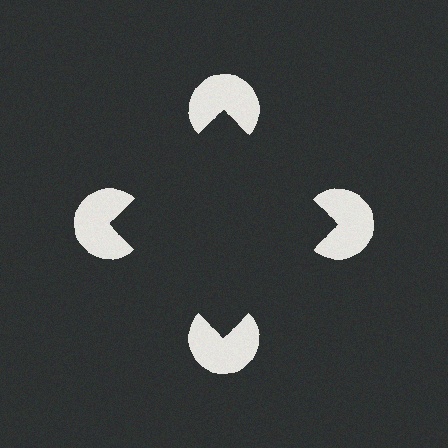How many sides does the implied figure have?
4 sides.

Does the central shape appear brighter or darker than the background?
It typically appears slightly darker than the background, even though no actual brightness change is drawn.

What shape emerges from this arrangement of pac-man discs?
An illusory square — its edges are inferred from the aligned wedge cuts in the pac-man discs, not physically drawn.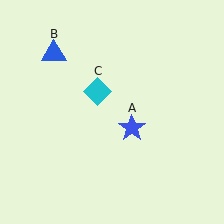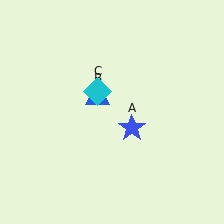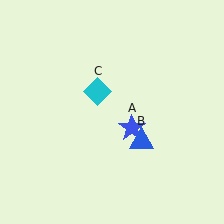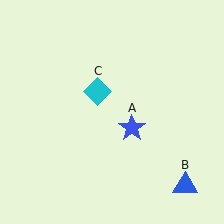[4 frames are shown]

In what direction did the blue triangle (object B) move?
The blue triangle (object B) moved down and to the right.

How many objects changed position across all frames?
1 object changed position: blue triangle (object B).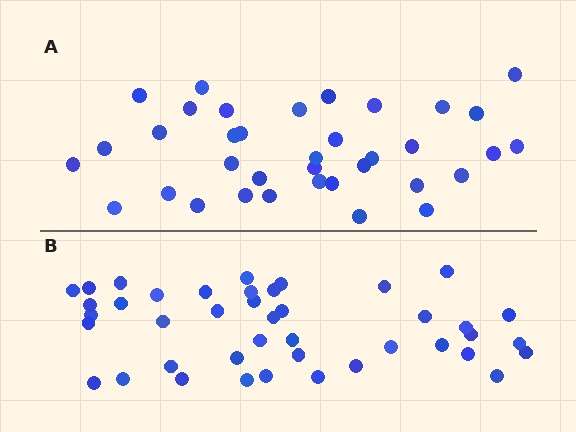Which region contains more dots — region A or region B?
Region B (the bottom region) has more dots.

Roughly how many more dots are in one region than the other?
Region B has about 6 more dots than region A.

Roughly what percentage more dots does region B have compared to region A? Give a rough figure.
About 15% more.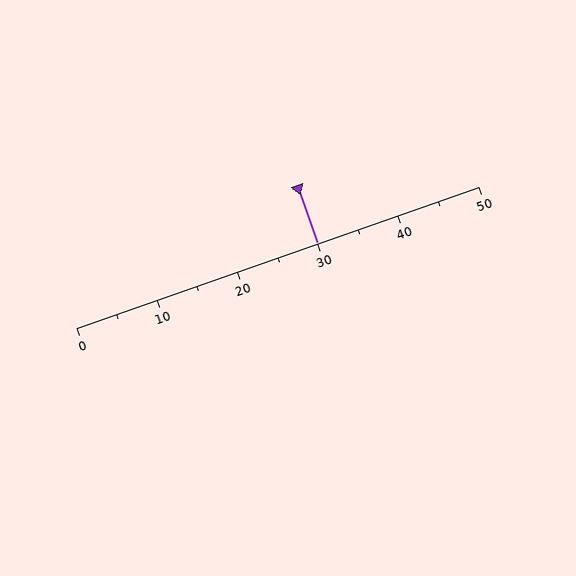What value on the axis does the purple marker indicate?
The marker indicates approximately 30.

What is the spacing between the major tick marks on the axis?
The major ticks are spaced 10 apart.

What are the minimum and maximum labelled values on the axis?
The axis runs from 0 to 50.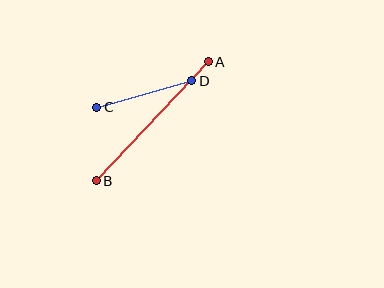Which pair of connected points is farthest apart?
Points A and B are farthest apart.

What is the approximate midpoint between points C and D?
The midpoint is at approximately (144, 94) pixels.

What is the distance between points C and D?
The distance is approximately 99 pixels.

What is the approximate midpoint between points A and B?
The midpoint is at approximately (152, 121) pixels.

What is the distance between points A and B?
The distance is approximately 163 pixels.